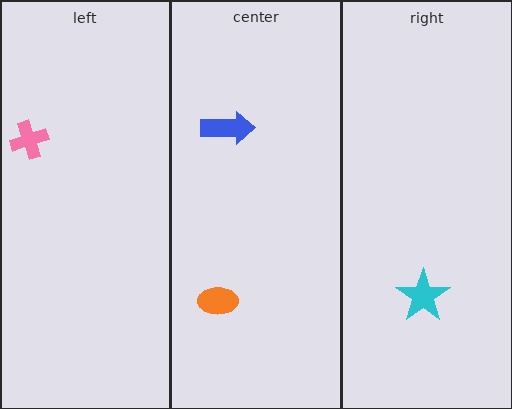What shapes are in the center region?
The orange ellipse, the blue arrow.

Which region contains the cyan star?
The right region.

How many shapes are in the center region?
2.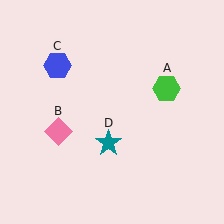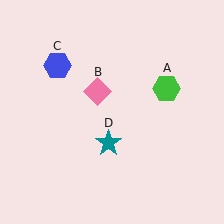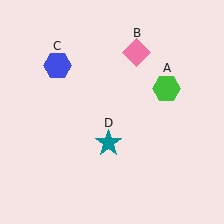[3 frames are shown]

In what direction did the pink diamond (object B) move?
The pink diamond (object B) moved up and to the right.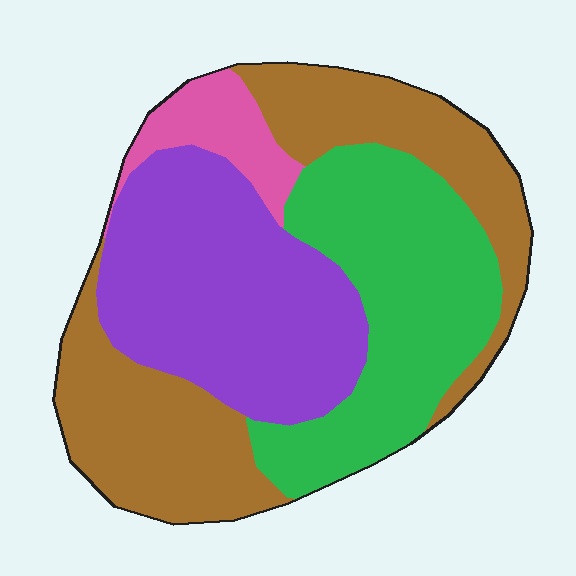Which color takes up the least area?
Pink, at roughly 5%.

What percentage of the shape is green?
Green takes up between a sixth and a third of the shape.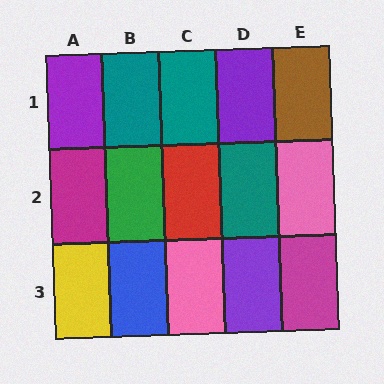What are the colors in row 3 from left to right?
Yellow, blue, pink, purple, magenta.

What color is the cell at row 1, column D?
Purple.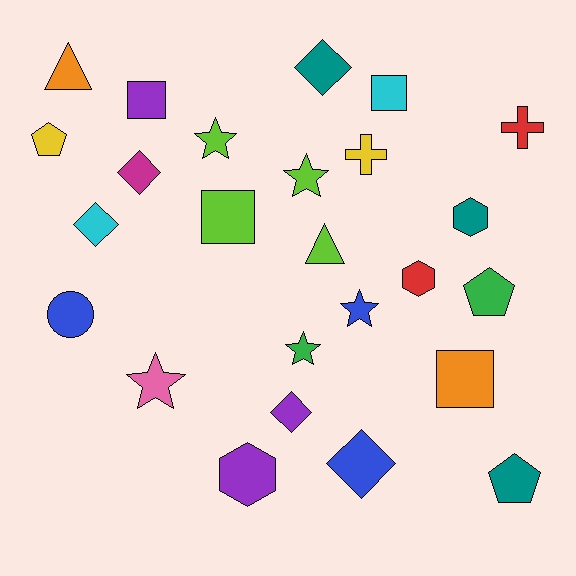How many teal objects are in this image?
There are 3 teal objects.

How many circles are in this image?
There is 1 circle.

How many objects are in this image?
There are 25 objects.